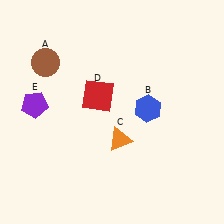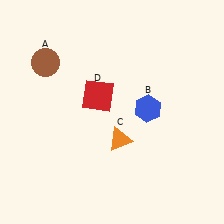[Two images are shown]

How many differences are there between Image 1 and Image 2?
There is 1 difference between the two images.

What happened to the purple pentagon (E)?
The purple pentagon (E) was removed in Image 2. It was in the top-left area of Image 1.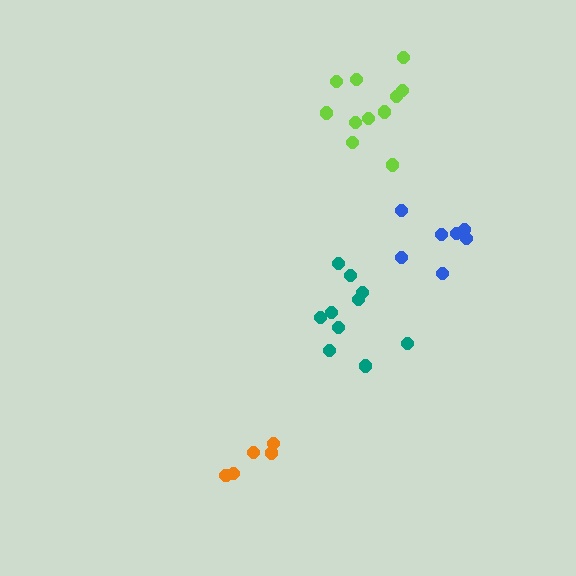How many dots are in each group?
Group 1: 10 dots, Group 2: 7 dots, Group 3: 11 dots, Group 4: 5 dots (33 total).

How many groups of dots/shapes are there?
There are 4 groups.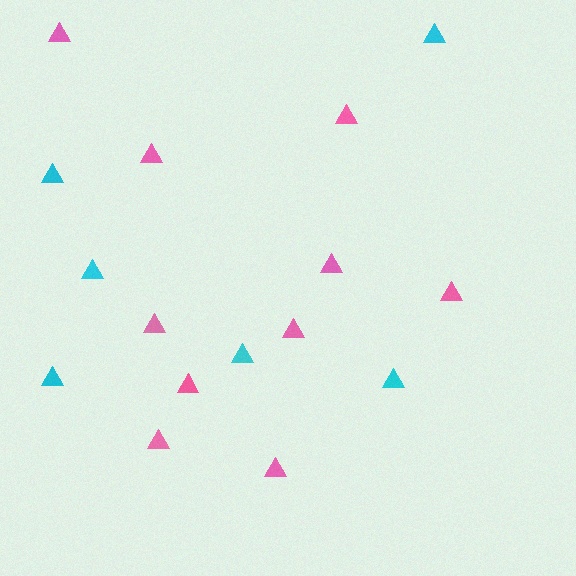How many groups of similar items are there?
There are 2 groups: one group of pink triangles (10) and one group of cyan triangles (6).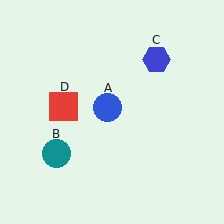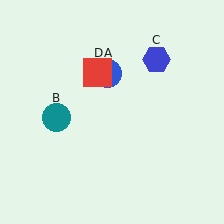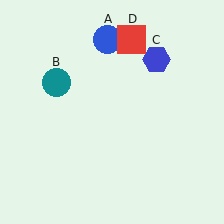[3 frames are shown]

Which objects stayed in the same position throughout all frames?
Blue hexagon (object C) remained stationary.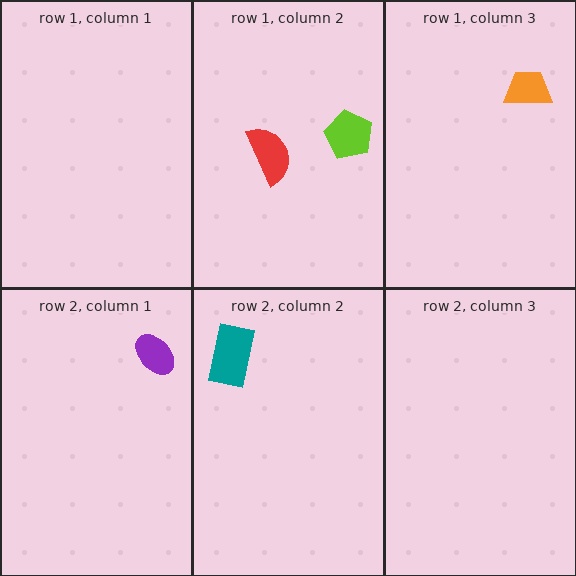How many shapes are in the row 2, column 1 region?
1.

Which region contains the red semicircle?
The row 1, column 2 region.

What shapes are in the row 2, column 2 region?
The teal rectangle.